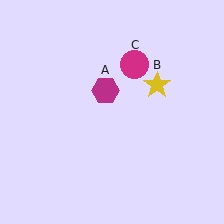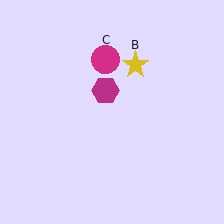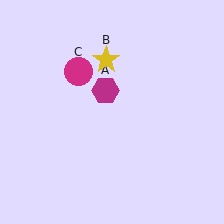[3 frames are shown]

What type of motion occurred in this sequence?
The yellow star (object B), magenta circle (object C) rotated counterclockwise around the center of the scene.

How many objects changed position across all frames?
2 objects changed position: yellow star (object B), magenta circle (object C).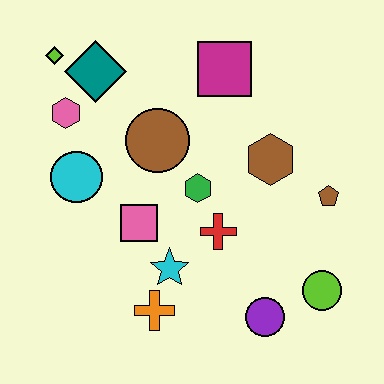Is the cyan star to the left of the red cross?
Yes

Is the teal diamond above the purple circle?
Yes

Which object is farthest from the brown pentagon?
The lime diamond is farthest from the brown pentagon.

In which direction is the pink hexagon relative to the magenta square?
The pink hexagon is to the left of the magenta square.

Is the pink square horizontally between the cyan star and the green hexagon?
No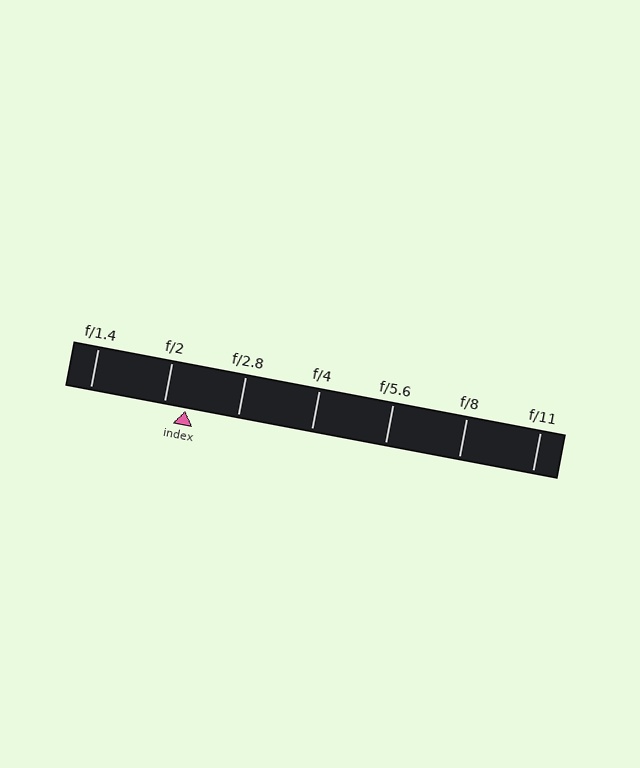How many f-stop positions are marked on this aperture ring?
There are 7 f-stop positions marked.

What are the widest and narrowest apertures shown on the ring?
The widest aperture shown is f/1.4 and the narrowest is f/11.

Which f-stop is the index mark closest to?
The index mark is closest to f/2.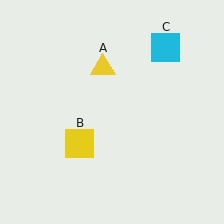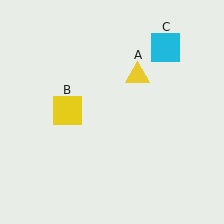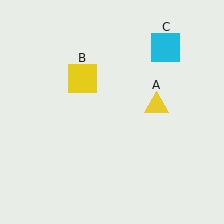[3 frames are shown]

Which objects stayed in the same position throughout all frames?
Cyan square (object C) remained stationary.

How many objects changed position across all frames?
2 objects changed position: yellow triangle (object A), yellow square (object B).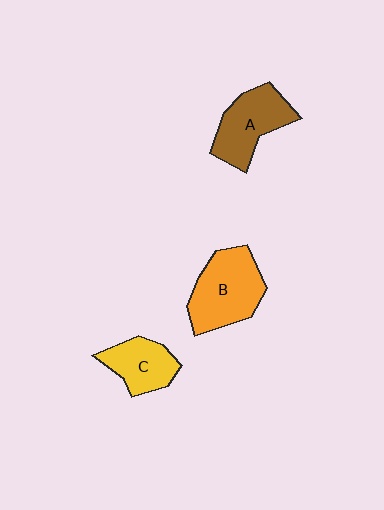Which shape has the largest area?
Shape B (orange).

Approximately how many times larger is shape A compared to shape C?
Approximately 1.3 times.